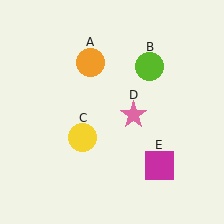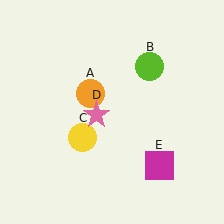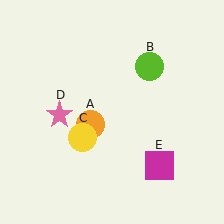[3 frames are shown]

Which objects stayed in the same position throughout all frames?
Lime circle (object B) and yellow circle (object C) and magenta square (object E) remained stationary.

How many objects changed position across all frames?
2 objects changed position: orange circle (object A), pink star (object D).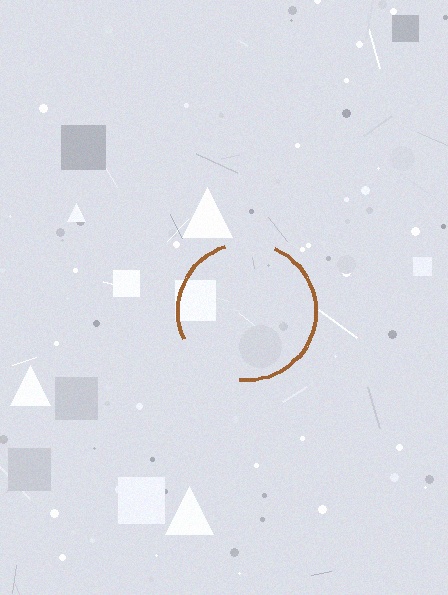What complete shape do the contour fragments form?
The contour fragments form a circle.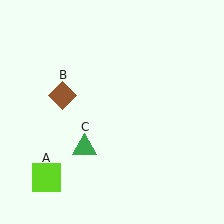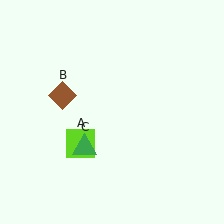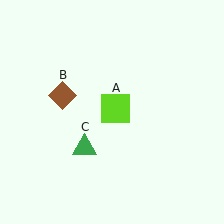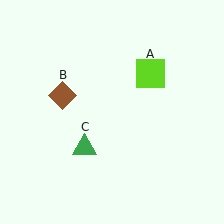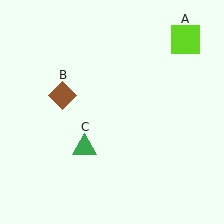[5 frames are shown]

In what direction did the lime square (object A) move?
The lime square (object A) moved up and to the right.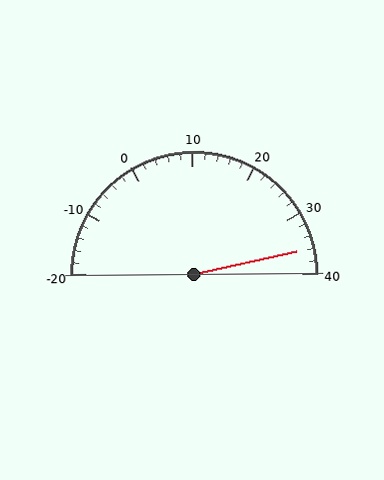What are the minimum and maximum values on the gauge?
The gauge ranges from -20 to 40.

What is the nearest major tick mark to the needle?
The nearest major tick mark is 40.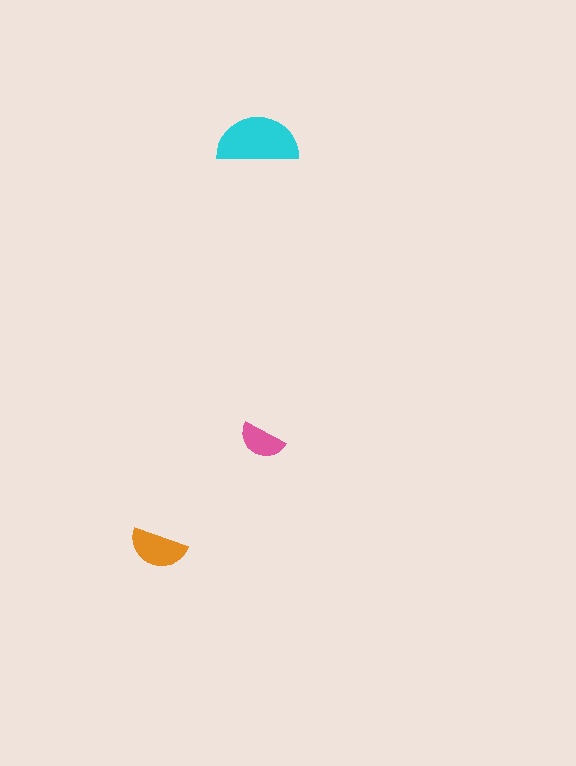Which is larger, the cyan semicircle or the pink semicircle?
The cyan one.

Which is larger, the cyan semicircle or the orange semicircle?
The cyan one.